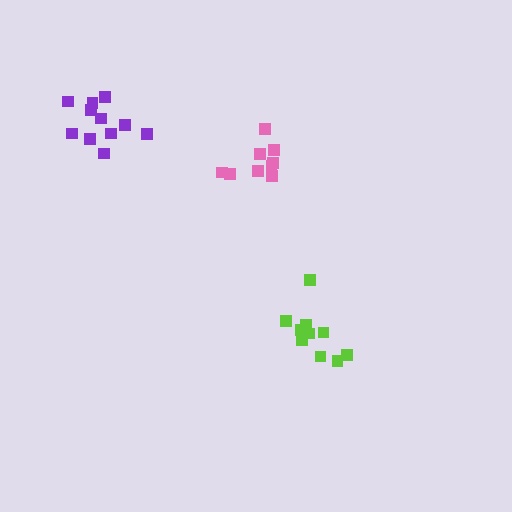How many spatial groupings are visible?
There are 3 spatial groupings.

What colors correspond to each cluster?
The clusters are colored: lime, pink, purple.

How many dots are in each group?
Group 1: 10 dots, Group 2: 9 dots, Group 3: 11 dots (30 total).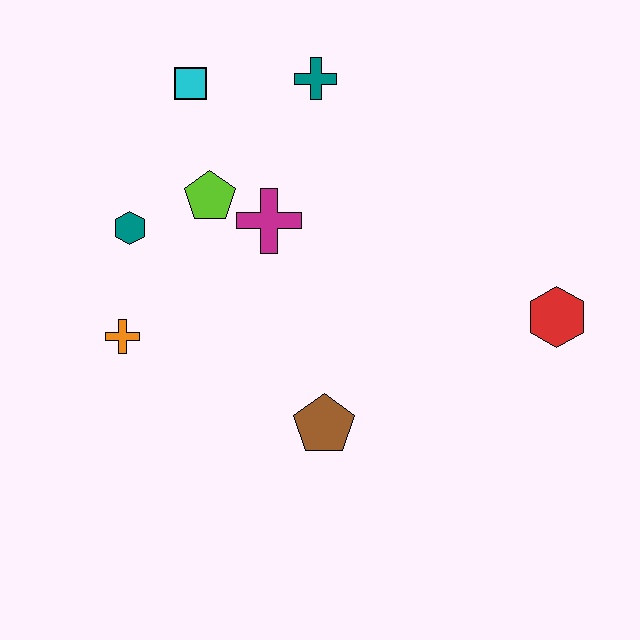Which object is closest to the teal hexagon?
The lime pentagon is closest to the teal hexagon.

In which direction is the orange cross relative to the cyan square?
The orange cross is below the cyan square.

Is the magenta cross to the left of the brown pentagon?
Yes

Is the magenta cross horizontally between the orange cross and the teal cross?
Yes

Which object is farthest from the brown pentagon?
The cyan square is farthest from the brown pentagon.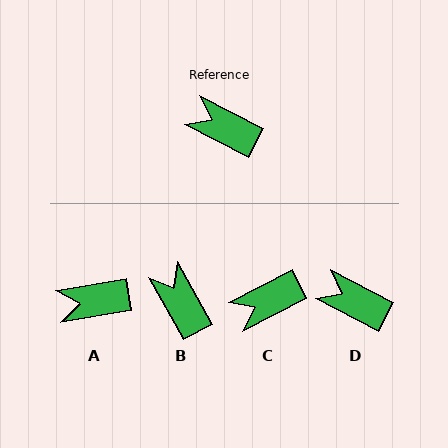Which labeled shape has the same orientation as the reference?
D.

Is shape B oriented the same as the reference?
No, it is off by about 33 degrees.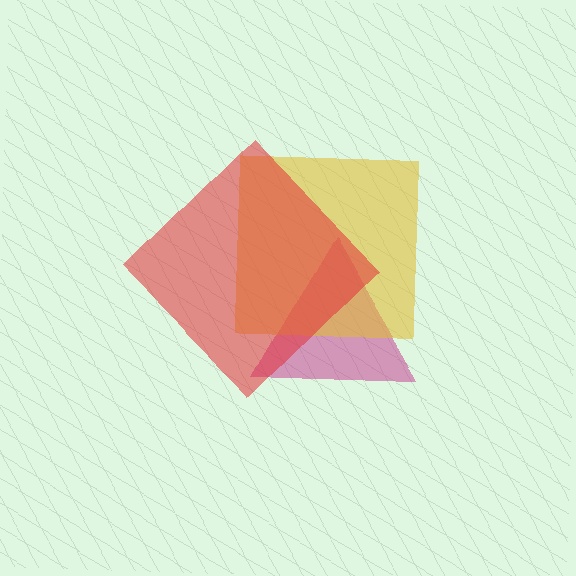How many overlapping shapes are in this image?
There are 3 overlapping shapes in the image.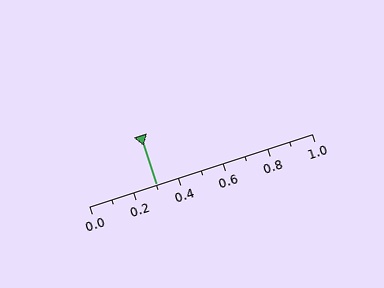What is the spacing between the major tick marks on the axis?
The major ticks are spaced 0.2 apart.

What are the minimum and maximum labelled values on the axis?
The axis runs from 0.0 to 1.0.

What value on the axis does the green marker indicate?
The marker indicates approximately 0.3.